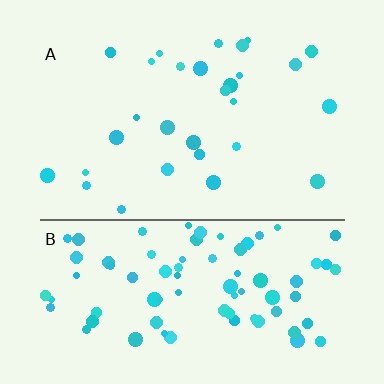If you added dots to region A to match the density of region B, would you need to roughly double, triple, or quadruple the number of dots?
Approximately triple.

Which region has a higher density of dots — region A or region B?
B (the bottom).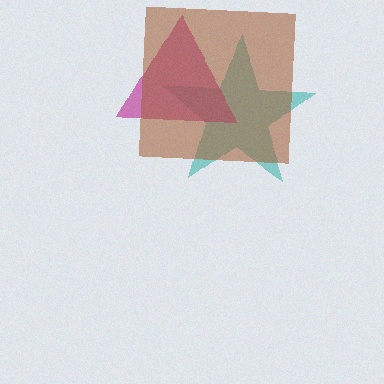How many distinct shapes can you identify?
There are 3 distinct shapes: a teal star, a magenta triangle, a brown square.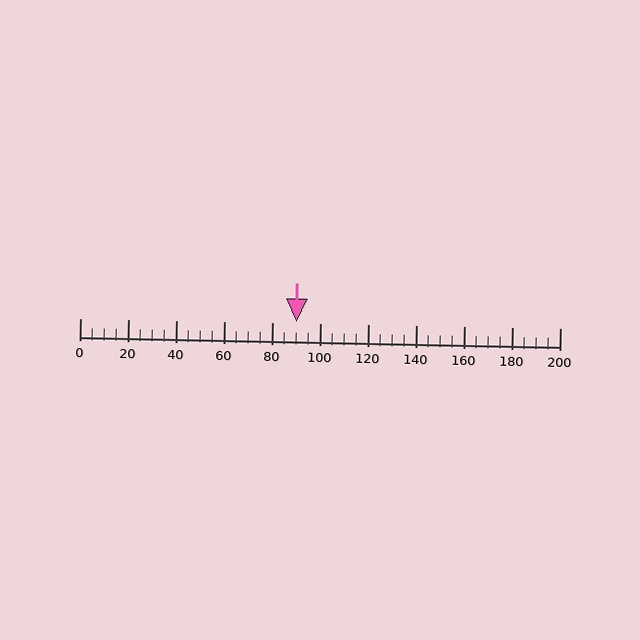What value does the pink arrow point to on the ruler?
The pink arrow points to approximately 90.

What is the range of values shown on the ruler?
The ruler shows values from 0 to 200.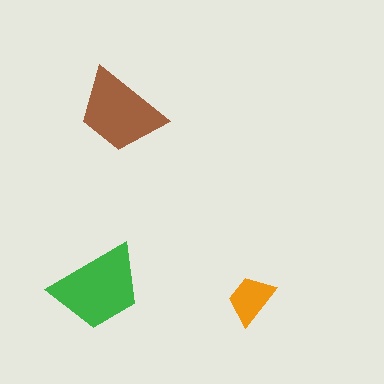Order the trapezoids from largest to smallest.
the green one, the brown one, the orange one.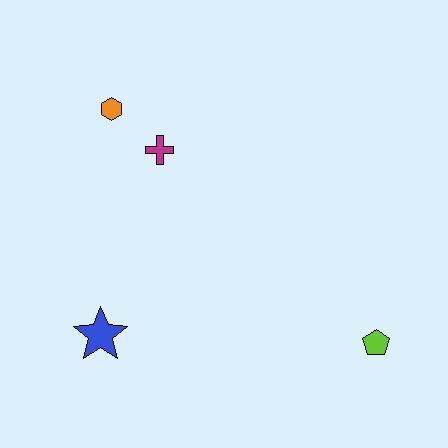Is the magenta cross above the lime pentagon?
Yes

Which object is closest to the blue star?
The magenta cross is closest to the blue star.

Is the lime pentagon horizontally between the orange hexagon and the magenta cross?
No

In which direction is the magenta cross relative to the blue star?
The magenta cross is above the blue star.